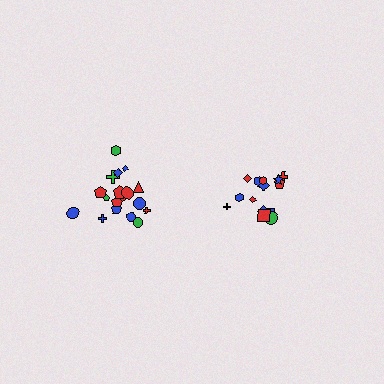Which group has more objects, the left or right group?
The left group.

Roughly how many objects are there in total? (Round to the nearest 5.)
Roughly 35 objects in total.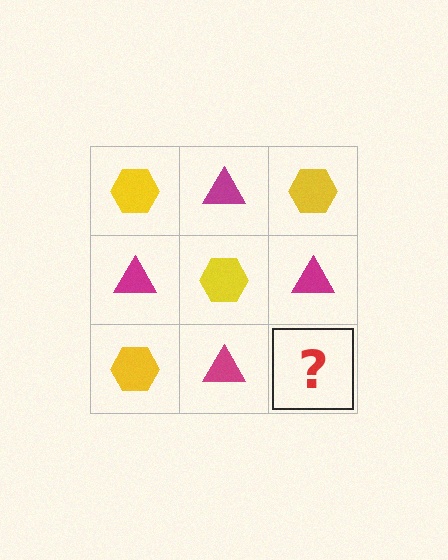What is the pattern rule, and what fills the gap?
The rule is that it alternates yellow hexagon and magenta triangle in a checkerboard pattern. The gap should be filled with a yellow hexagon.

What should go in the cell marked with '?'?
The missing cell should contain a yellow hexagon.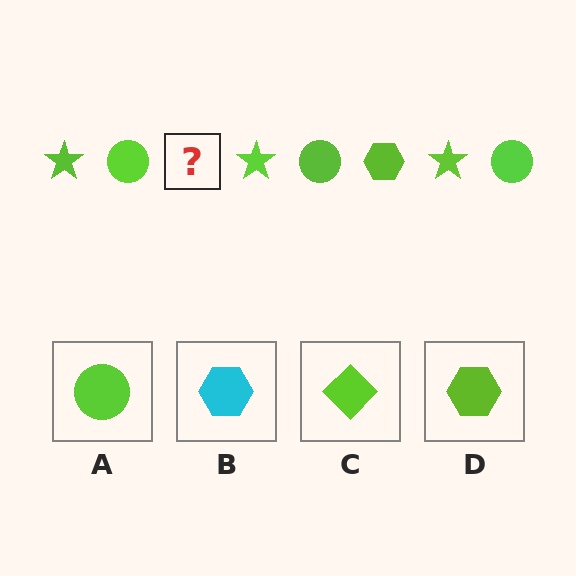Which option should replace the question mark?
Option D.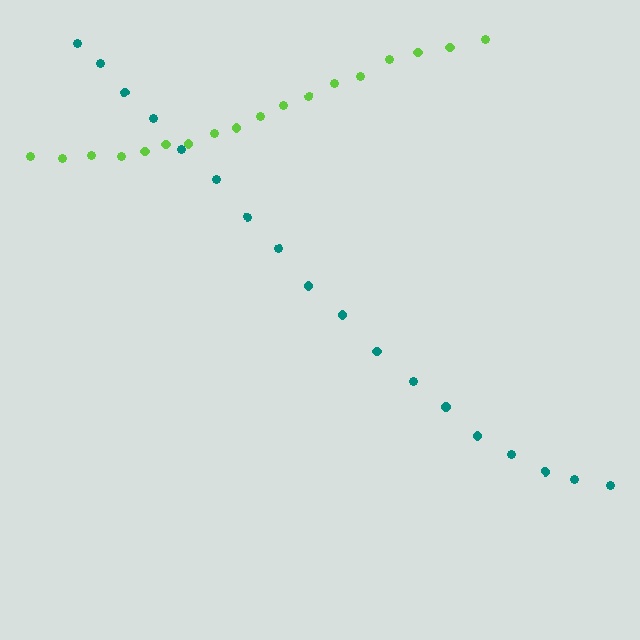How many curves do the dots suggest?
There are 2 distinct paths.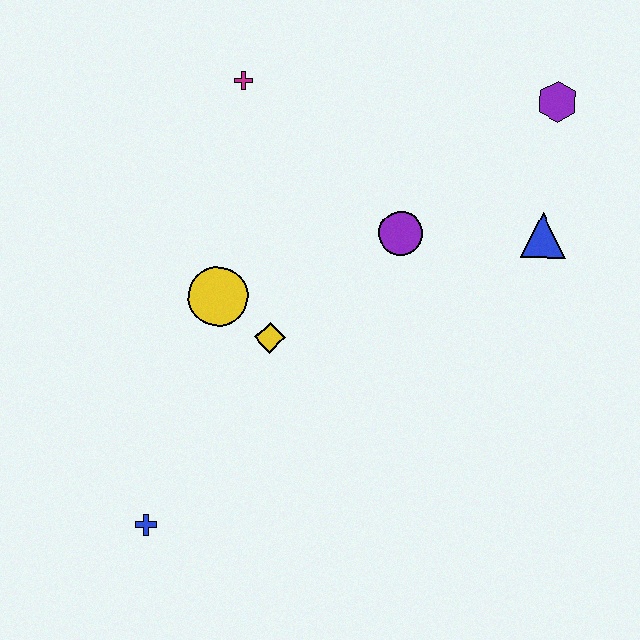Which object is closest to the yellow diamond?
The yellow circle is closest to the yellow diamond.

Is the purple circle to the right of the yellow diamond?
Yes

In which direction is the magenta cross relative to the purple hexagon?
The magenta cross is to the left of the purple hexagon.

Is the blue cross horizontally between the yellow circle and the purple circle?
No